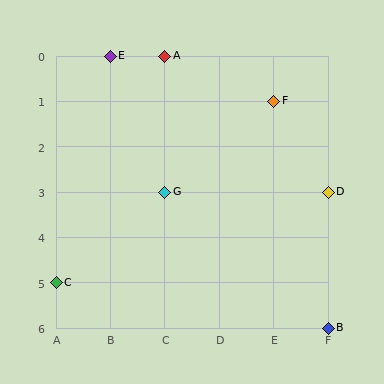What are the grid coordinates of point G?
Point G is at grid coordinates (C, 3).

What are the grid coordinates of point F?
Point F is at grid coordinates (E, 1).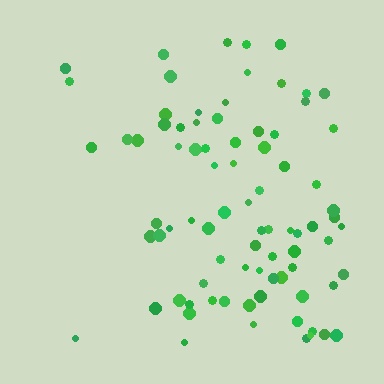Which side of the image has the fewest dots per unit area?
The left.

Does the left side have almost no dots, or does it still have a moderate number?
Still a moderate number, just noticeably fewer than the right.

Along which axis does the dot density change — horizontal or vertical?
Horizontal.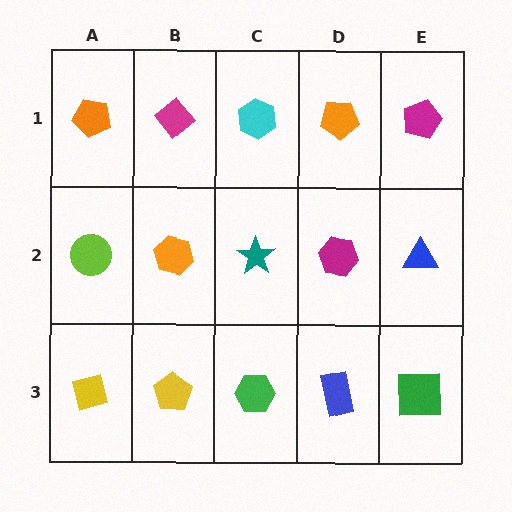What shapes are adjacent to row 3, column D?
A magenta hexagon (row 2, column D), a green hexagon (row 3, column C), a green square (row 3, column E).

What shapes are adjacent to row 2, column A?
An orange pentagon (row 1, column A), a yellow square (row 3, column A), an orange hexagon (row 2, column B).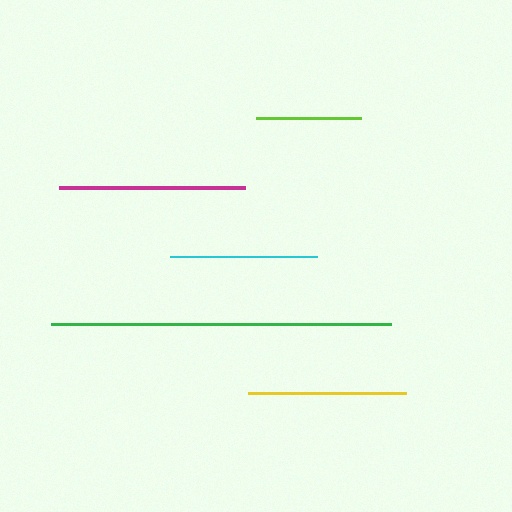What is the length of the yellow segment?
The yellow segment is approximately 158 pixels long.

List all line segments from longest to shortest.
From longest to shortest: green, magenta, yellow, cyan, lime.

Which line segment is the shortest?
The lime line is the shortest at approximately 106 pixels.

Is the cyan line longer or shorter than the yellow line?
The yellow line is longer than the cyan line.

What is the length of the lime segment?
The lime segment is approximately 106 pixels long.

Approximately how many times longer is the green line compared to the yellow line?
The green line is approximately 2.1 times the length of the yellow line.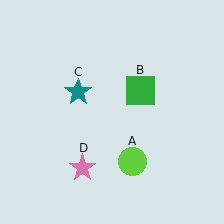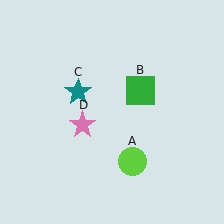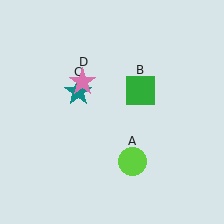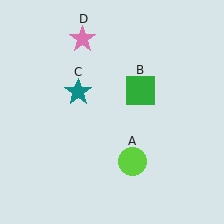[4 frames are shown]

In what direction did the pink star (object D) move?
The pink star (object D) moved up.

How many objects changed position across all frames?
1 object changed position: pink star (object D).